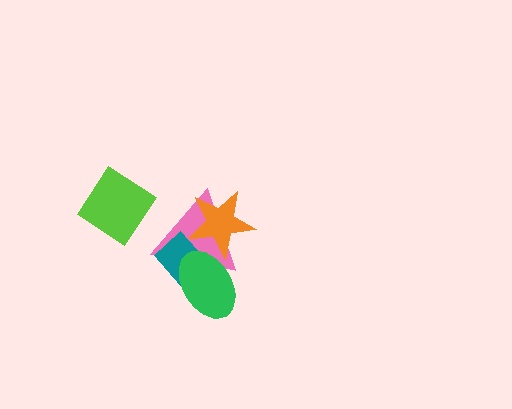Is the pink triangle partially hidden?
Yes, it is partially covered by another shape.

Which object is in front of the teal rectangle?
The green ellipse is in front of the teal rectangle.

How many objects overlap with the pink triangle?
3 objects overlap with the pink triangle.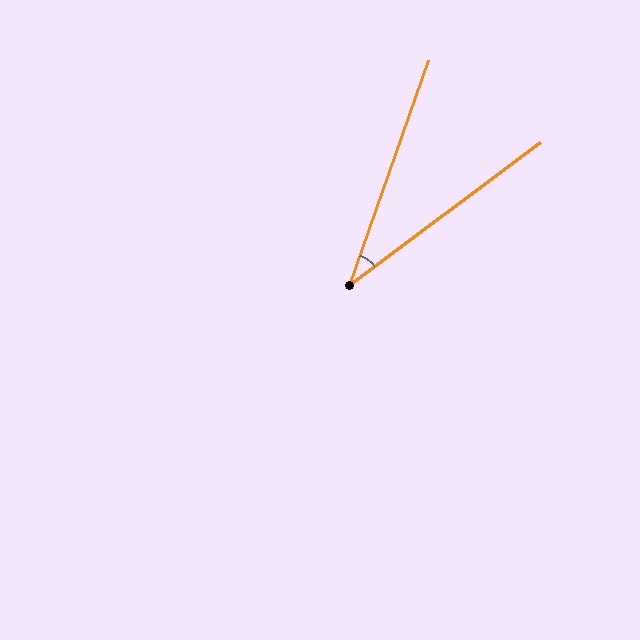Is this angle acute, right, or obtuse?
It is acute.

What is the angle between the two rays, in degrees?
Approximately 34 degrees.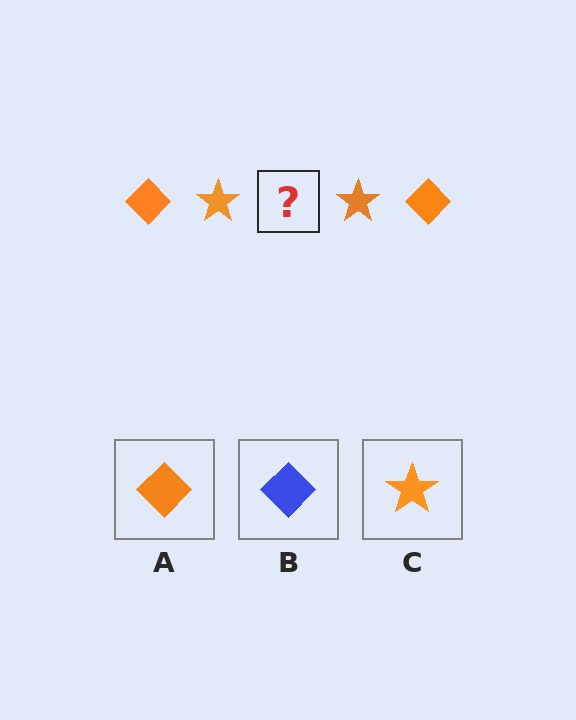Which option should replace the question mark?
Option A.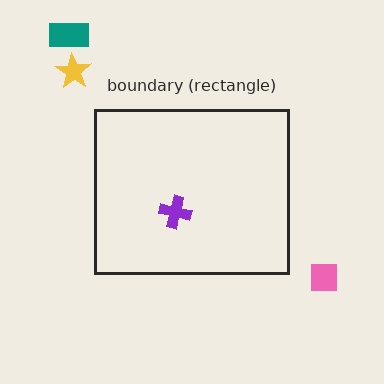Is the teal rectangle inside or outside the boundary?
Outside.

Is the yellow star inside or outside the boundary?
Outside.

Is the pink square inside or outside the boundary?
Outside.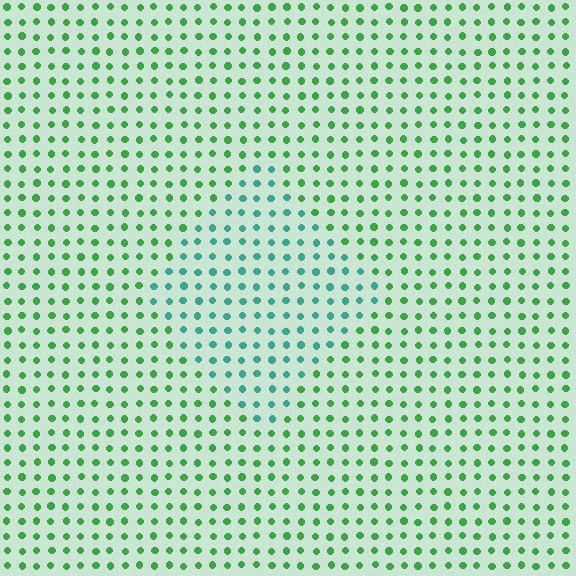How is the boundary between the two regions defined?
The boundary is defined purely by a slight shift in hue (about 44 degrees). Spacing, size, and orientation are identical on both sides.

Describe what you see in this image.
The image is filled with small green elements in a uniform arrangement. A diamond-shaped region is visible where the elements are tinted to a slightly different hue, forming a subtle color boundary.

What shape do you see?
I see a diamond.